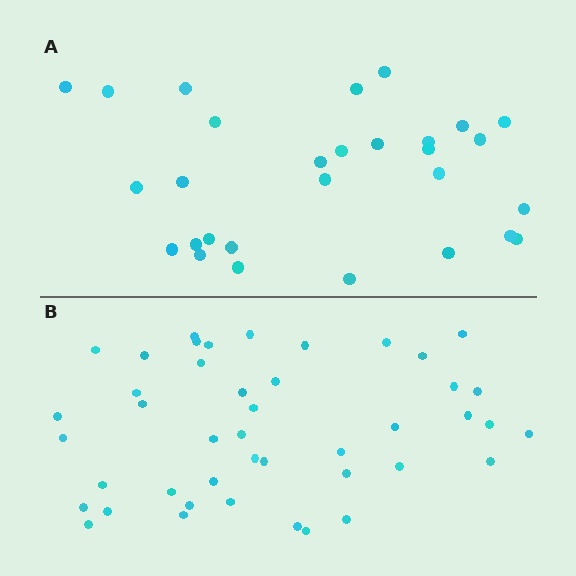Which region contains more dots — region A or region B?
Region B (the bottom region) has more dots.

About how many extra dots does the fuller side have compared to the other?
Region B has approximately 15 more dots than region A.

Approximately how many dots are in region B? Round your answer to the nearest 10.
About 40 dots. (The exact count is 44, which rounds to 40.)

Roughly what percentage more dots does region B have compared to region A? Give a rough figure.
About 50% more.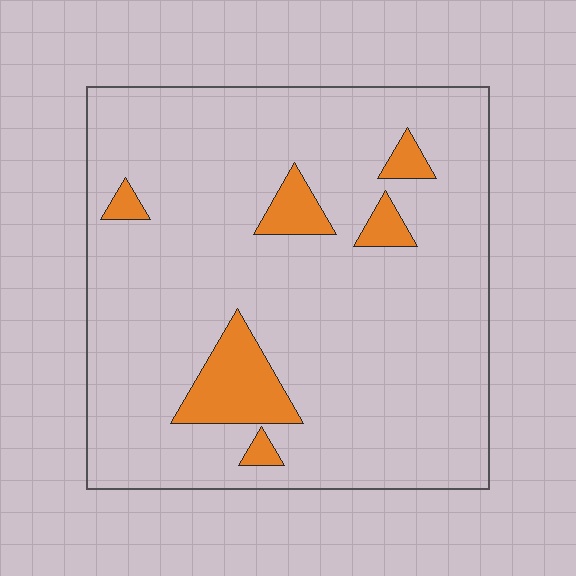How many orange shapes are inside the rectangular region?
6.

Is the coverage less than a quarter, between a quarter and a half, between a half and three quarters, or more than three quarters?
Less than a quarter.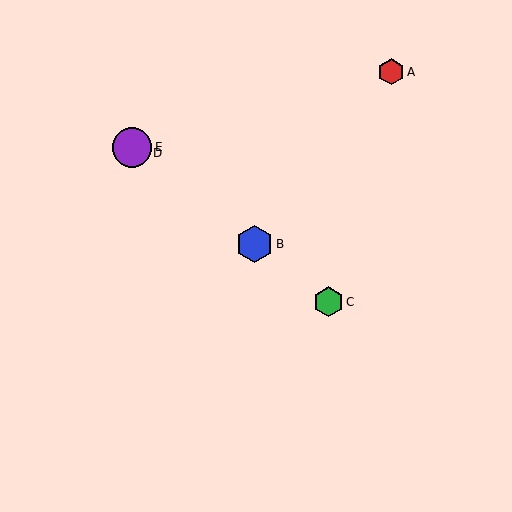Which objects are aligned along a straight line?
Objects B, C, D, E are aligned along a straight line.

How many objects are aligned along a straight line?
4 objects (B, C, D, E) are aligned along a straight line.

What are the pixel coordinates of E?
Object E is at (132, 147).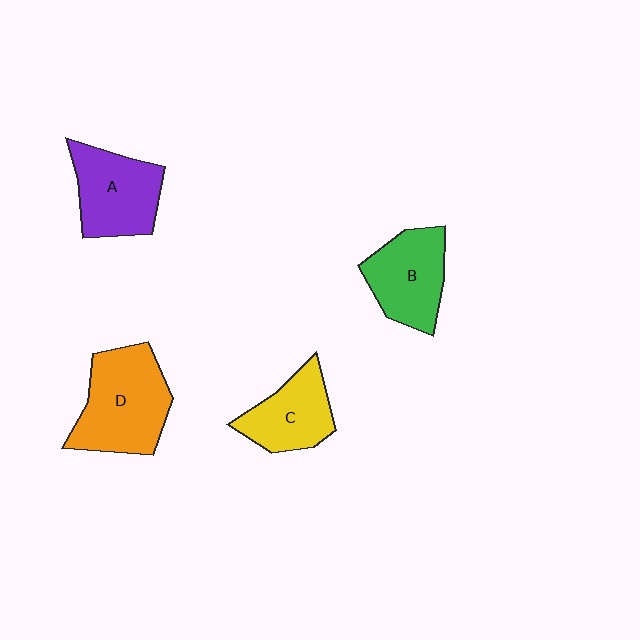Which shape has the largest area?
Shape D (orange).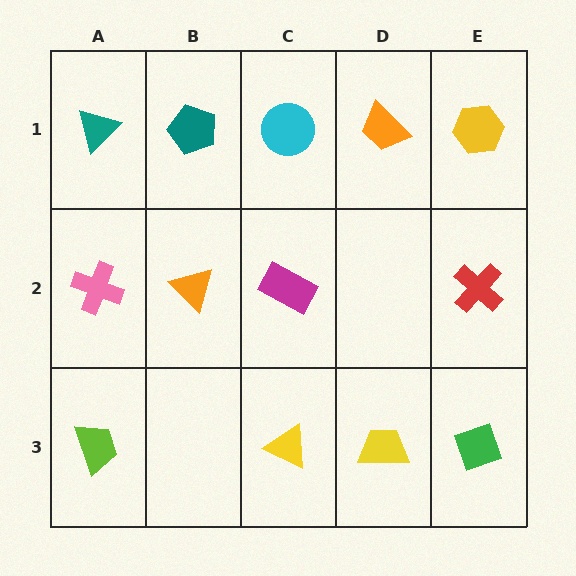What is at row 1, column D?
An orange trapezoid.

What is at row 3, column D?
A yellow trapezoid.